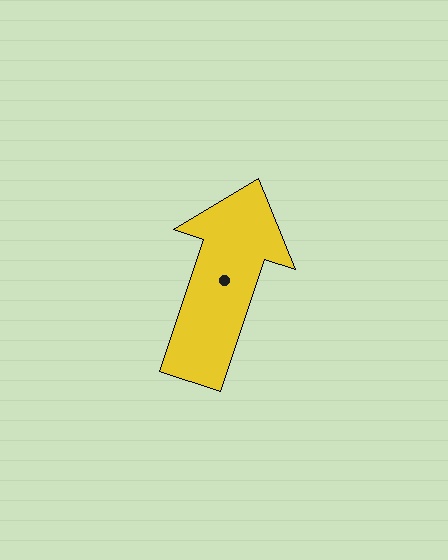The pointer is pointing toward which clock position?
Roughly 1 o'clock.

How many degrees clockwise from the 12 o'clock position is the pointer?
Approximately 19 degrees.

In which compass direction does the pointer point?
North.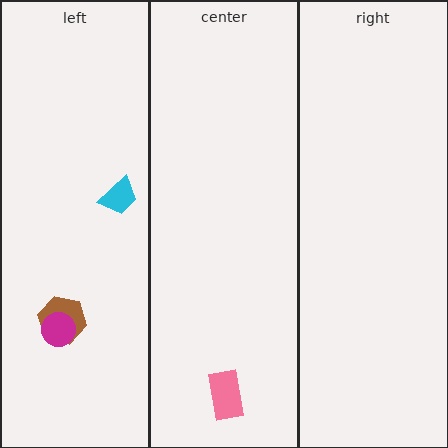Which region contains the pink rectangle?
The center region.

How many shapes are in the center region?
1.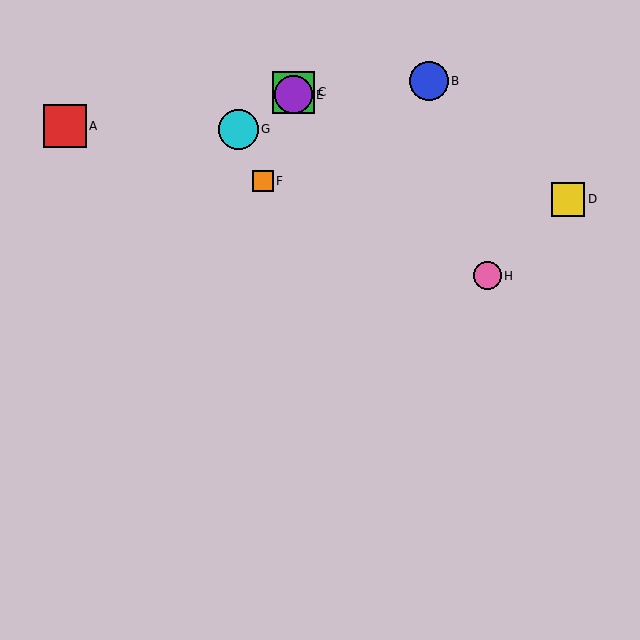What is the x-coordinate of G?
Object G is at x≈238.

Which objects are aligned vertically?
Objects C, E are aligned vertically.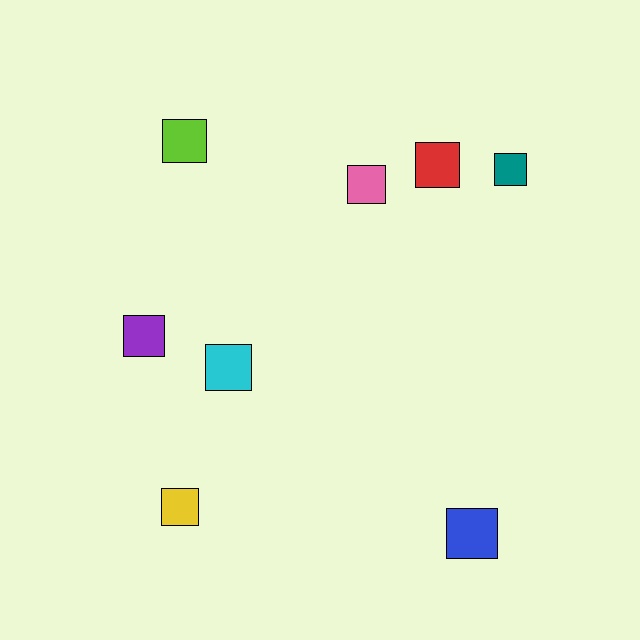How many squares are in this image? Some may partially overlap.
There are 8 squares.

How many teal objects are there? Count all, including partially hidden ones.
There is 1 teal object.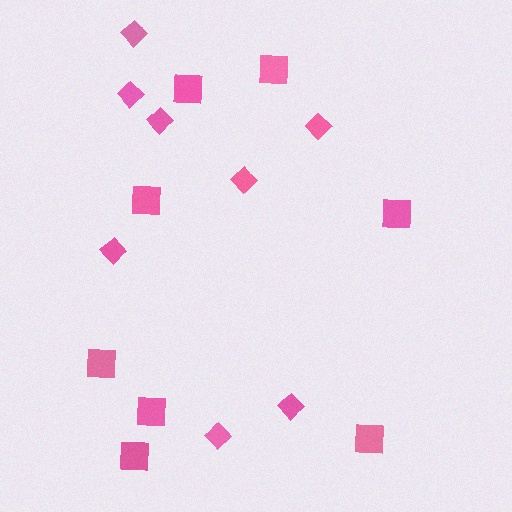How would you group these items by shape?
There are 2 groups: one group of diamonds (8) and one group of squares (8).